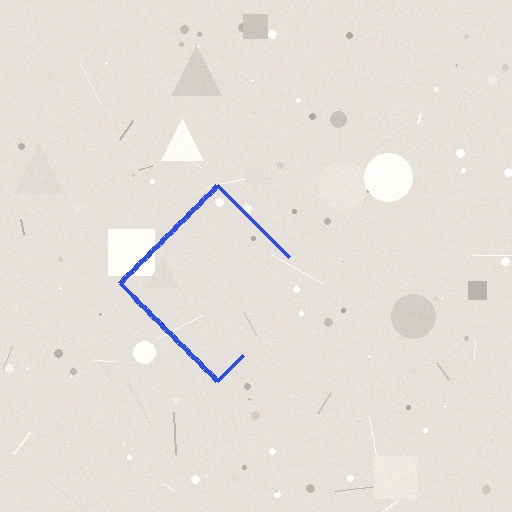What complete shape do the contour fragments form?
The contour fragments form a diamond.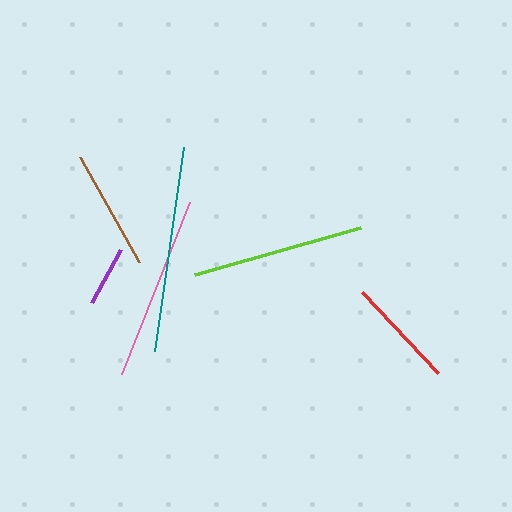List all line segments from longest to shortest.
From longest to shortest: teal, pink, lime, brown, red, purple.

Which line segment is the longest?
The teal line is the longest at approximately 206 pixels.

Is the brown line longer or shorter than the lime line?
The lime line is longer than the brown line.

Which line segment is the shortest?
The purple line is the shortest at approximately 60 pixels.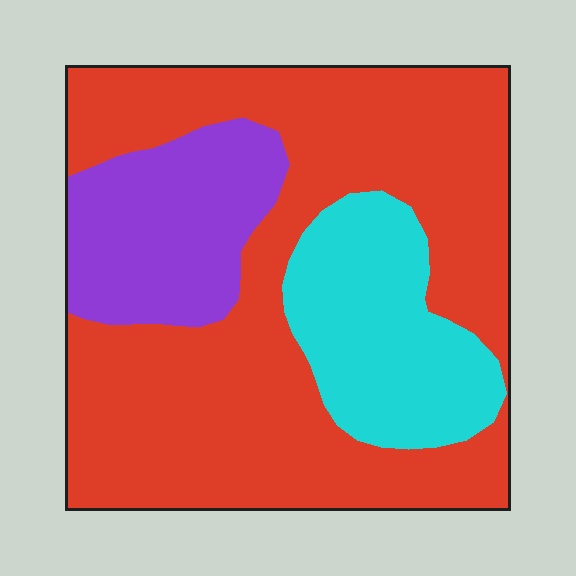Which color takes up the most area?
Red, at roughly 65%.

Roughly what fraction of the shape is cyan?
Cyan covers 19% of the shape.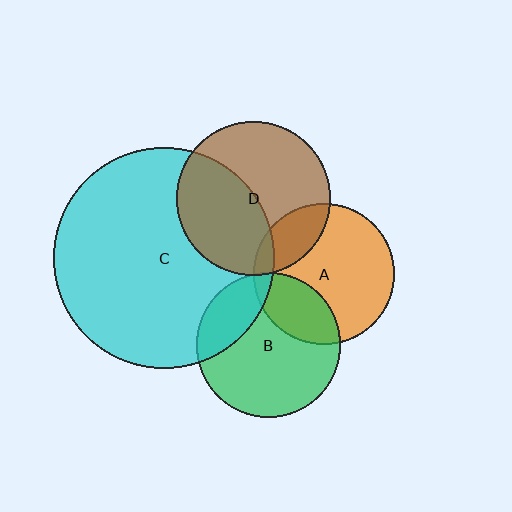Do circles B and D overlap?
Yes.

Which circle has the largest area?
Circle C (cyan).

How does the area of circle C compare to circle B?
Approximately 2.3 times.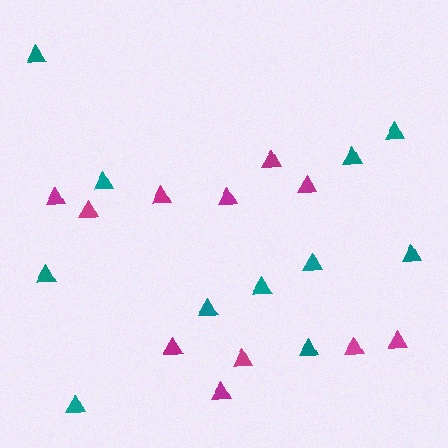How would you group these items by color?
There are 2 groups: one group of magenta triangles (11) and one group of teal triangles (11).